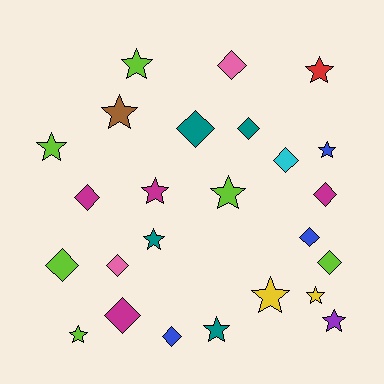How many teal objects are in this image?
There are 4 teal objects.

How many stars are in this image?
There are 13 stars.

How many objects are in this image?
There are 25 objects.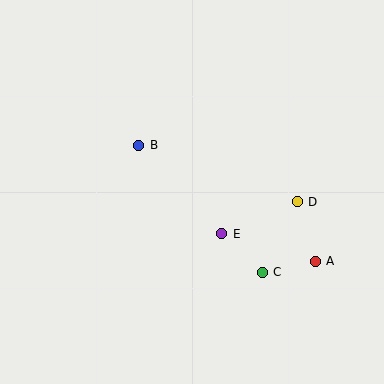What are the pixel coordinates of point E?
Point E is at (222, 234).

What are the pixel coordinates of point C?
Point C is at (262, 272).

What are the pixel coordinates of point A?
Point A is at (315, 261).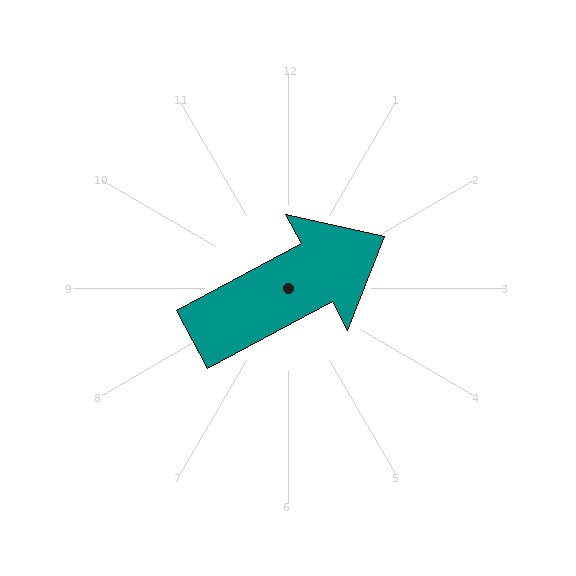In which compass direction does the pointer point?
Northeast.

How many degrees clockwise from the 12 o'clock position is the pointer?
Approximately 62 degrees.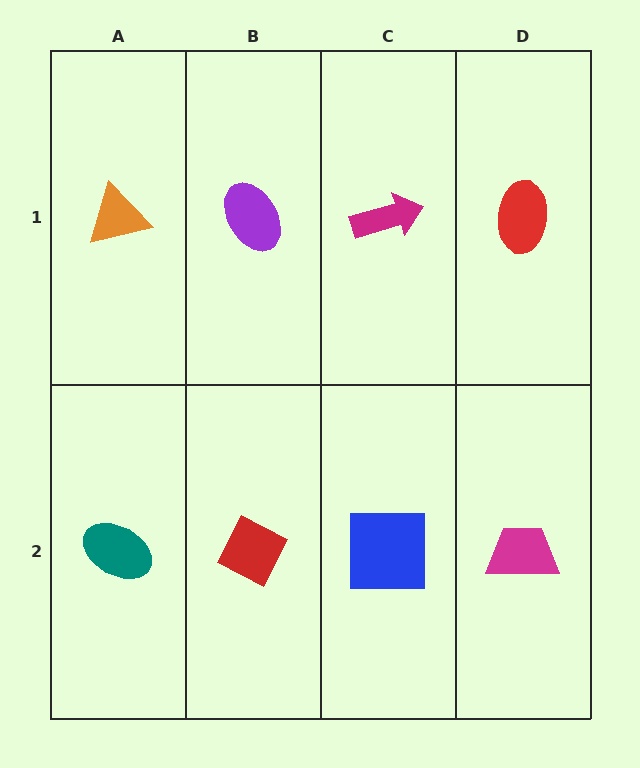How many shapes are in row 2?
4 shapes.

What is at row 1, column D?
A red ellipse.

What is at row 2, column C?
A blue square.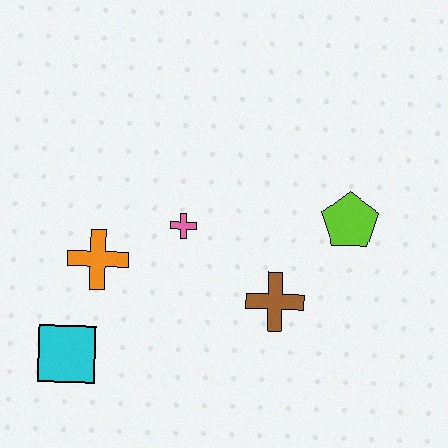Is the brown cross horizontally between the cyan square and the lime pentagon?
Yes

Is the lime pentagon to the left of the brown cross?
No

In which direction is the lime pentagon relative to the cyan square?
The lime pentagon is to the right of the cyan square.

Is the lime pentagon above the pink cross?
Yes